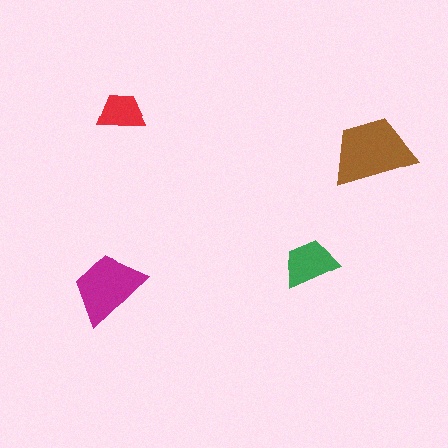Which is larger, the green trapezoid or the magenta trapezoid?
The magenta one.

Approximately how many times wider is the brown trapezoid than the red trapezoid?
About 2 times wider.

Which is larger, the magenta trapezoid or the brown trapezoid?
The brown one.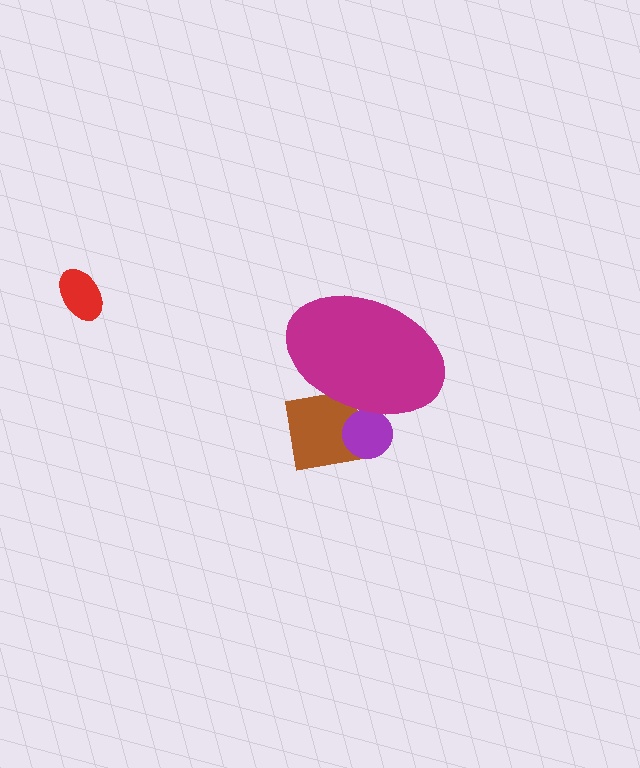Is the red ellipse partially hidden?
No, the red ellipse is fully visible.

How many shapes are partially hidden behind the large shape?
2 shapes are partially hidden.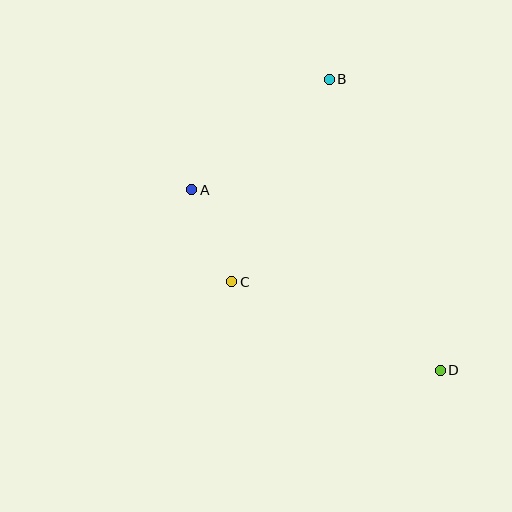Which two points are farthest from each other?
Points B and D are farthest from each other.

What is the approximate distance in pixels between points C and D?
The distance between C and D is approximately 227 pixels.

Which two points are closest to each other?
Points A and C are closest to each other.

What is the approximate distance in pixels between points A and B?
The distance between A and B is approximately 177 pixels.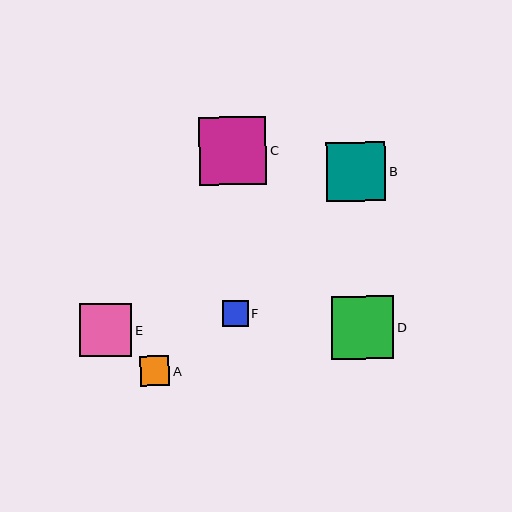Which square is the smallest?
Square F is the smallest with a size of approximately 26 pixels.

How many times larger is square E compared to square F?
Square E is approximately 2.0 times the size of square F.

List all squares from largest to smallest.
From largest to smallest: C, D, B, E, A, F.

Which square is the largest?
Square C is the largest with a size of approximately 68 pixels.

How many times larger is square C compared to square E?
Square C is approximately 1.3 times the size of square E.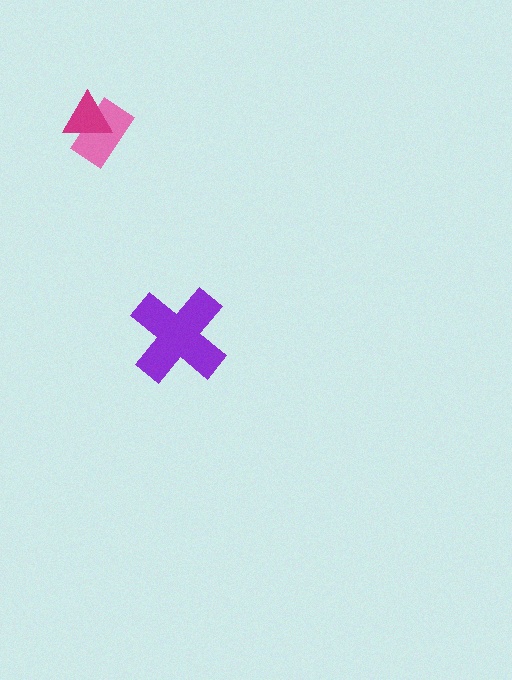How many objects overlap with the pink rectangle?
1 object overlaps with the pink rectangle.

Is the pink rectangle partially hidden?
Yes, it is partially covered by another shape.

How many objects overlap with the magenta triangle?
1 object overlaps with the magenta triangle.